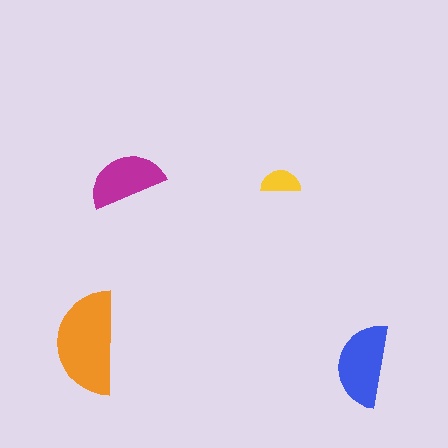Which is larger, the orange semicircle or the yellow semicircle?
The orange one.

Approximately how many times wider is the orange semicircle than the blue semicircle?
About 1.5 times wider.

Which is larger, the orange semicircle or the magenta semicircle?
The orange one.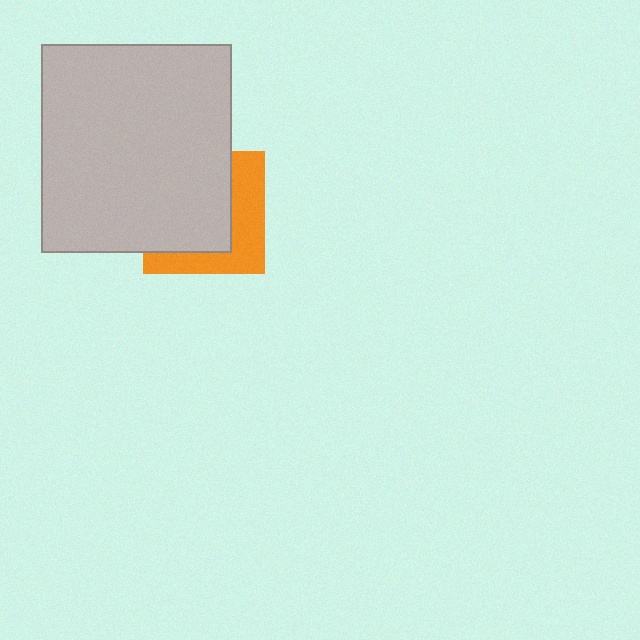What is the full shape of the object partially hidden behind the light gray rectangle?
The partially hidden object is an orange square.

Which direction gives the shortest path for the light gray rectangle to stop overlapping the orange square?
Moving toward the upper-left gives the shortest separation.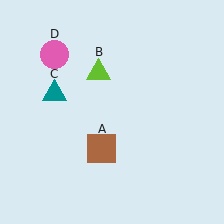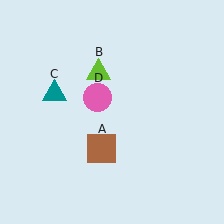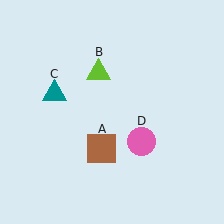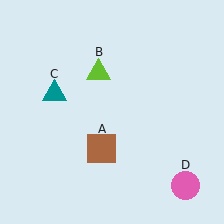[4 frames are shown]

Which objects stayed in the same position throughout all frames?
Brown square (object A) and lime triangle (object B) and teal triangle (object C) remained stationary.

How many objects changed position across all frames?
1 object changed position: pink circle (object D).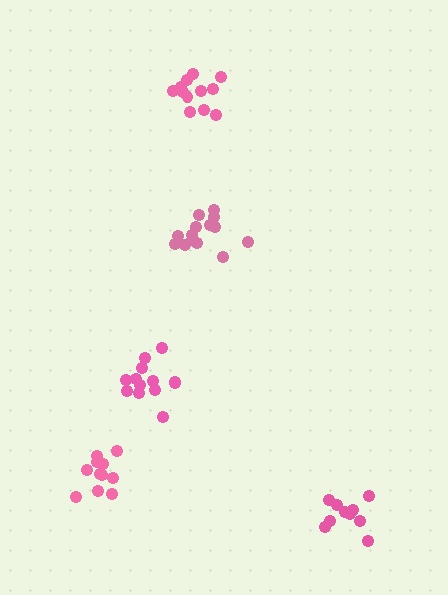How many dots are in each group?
Group 1: 13 dots, Group 2: 12 dots, Group 3: 15 dots, Group 4: 12 dots, Group 5: 11 dots (63 total).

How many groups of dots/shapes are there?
There are 5 groups.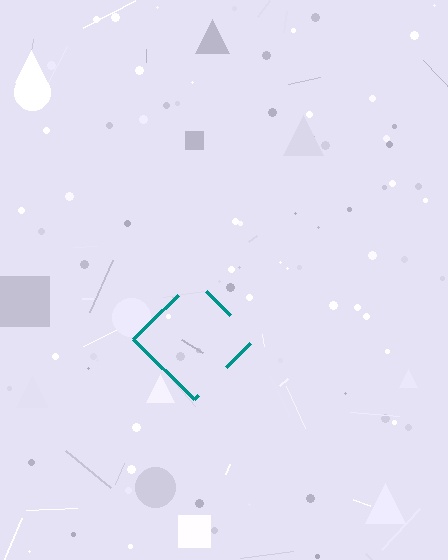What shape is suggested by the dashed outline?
The dashed outline suggests a diamond.